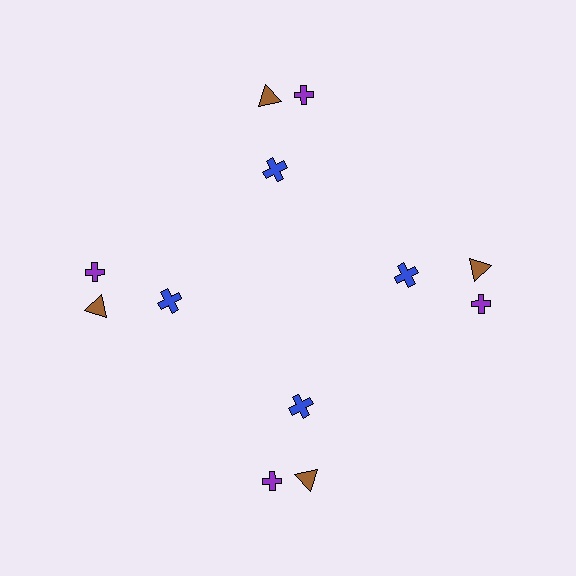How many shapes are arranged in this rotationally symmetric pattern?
There are 12 shapes, arranged in 4 groups of 3.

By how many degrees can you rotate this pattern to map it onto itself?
The pattern maps onto itself every 90 degrees of rotation.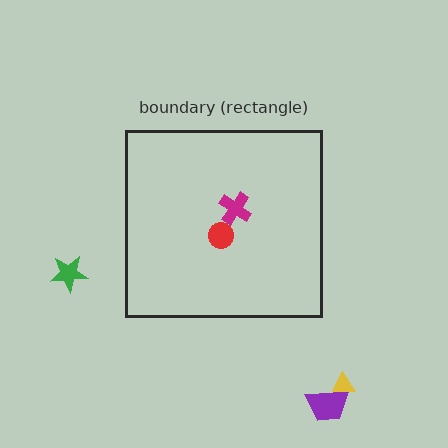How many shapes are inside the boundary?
2 inside, 3 outside.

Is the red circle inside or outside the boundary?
Inside.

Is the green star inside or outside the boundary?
Outside.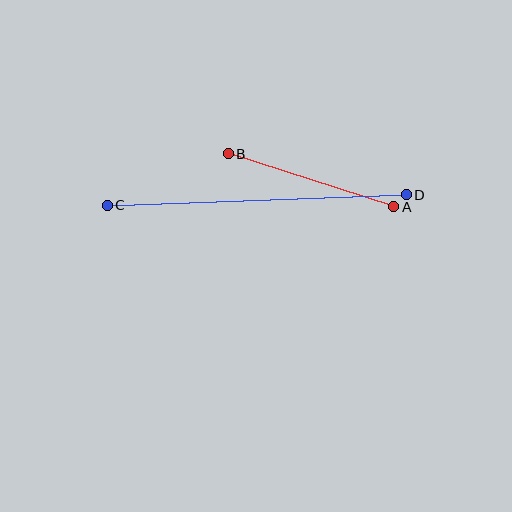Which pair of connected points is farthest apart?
Points C and D are farthest apart.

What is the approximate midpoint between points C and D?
The midpoint is at approximately (257, 200) pixels.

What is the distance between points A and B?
The distance is approximately 174 pixels.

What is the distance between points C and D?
The distance is approximately 299 pixels.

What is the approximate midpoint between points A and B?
The midpoint is at approximately (311, 180) pixels.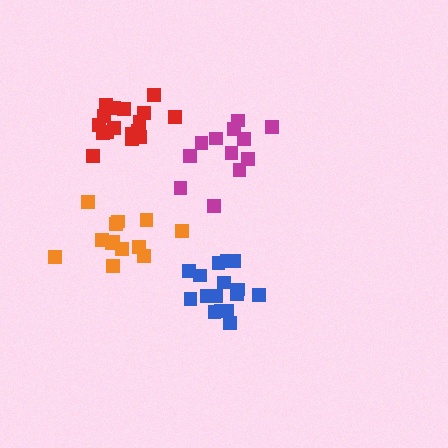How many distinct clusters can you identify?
There are 4 distinct clusters.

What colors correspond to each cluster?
The clusters are colored: magenta, orange, red, blue.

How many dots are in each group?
Group 1: 12 dots, Group 2: 13 dots, Group 3: 18 dots, Group 4: 16 dots (59 total).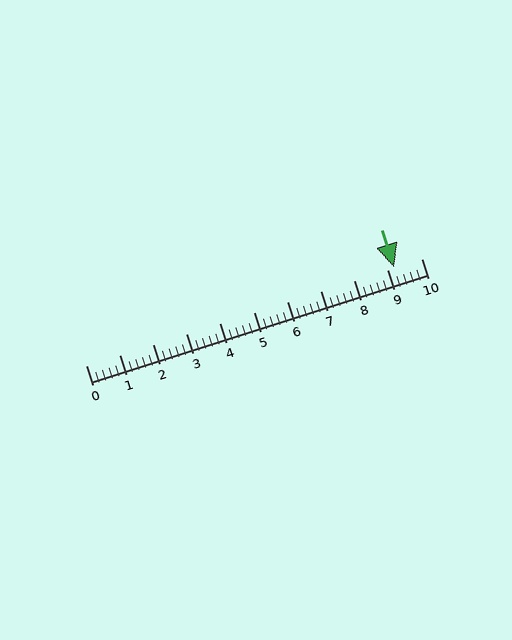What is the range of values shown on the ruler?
The ruler shows values from 0 to 10.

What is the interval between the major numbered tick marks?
The major tick marks are spaced 1 units apart.